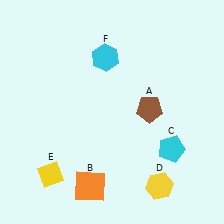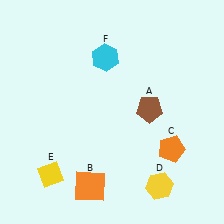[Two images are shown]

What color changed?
The pentagon (C) changed from cyan in Image 1 to orange in Image 2.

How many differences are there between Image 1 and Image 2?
There is 1 difference between the two images.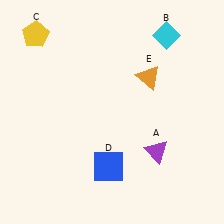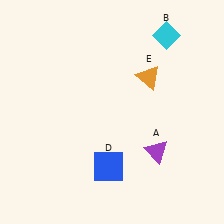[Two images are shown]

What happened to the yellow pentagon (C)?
The yellow pentagon (C) was removed in Image 2. It was in the top-left area of Image 1.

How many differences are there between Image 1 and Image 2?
There is 1 difference between the two images.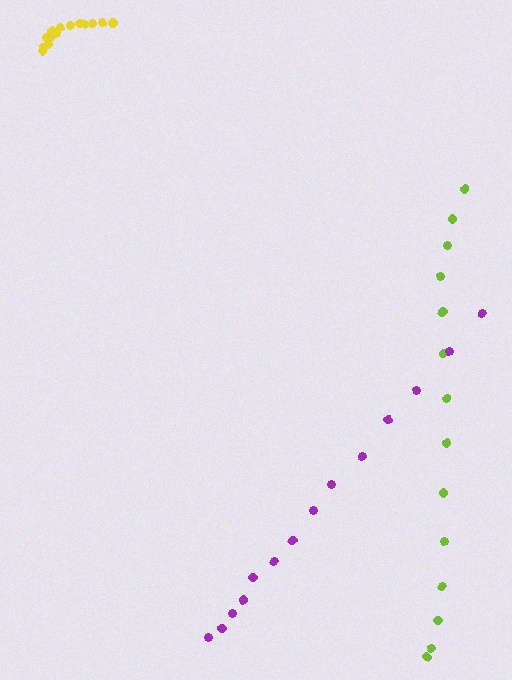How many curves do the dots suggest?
There are 3 distinct paths.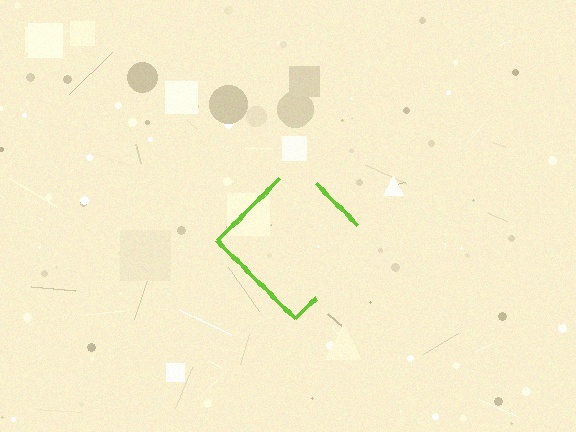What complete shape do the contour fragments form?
The contour fragments form a diamond.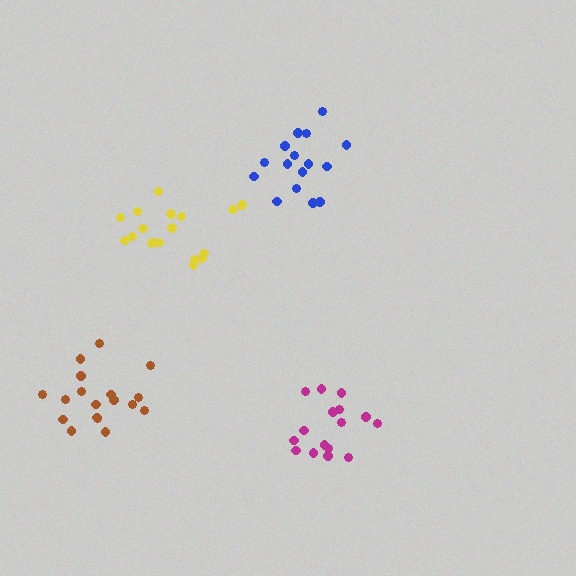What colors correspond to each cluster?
The clusters are colored: magenta, brown, blue, yellow.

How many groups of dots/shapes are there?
There are 4 groups.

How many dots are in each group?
Group 1: 17 dots, Group 2: 18 dots, Group 3: 16 dots, Group 4: 17 dots (68 total).